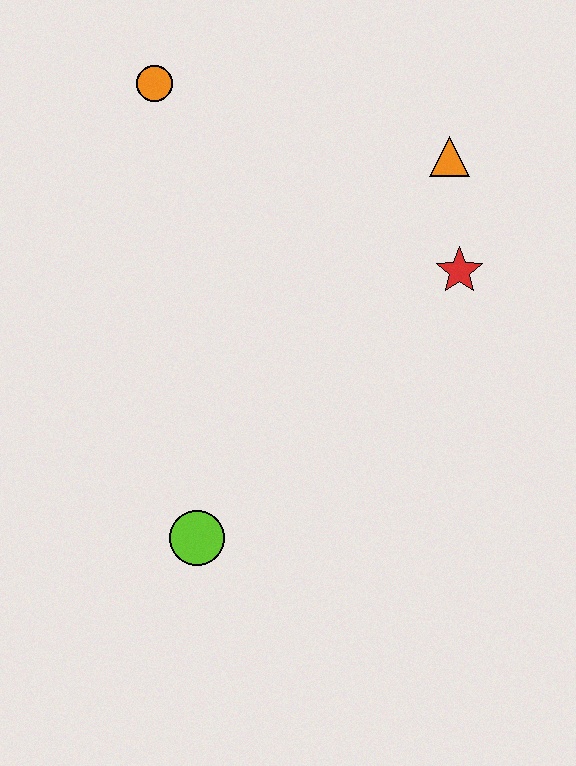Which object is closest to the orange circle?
The orange triangle is closest to the orange circle.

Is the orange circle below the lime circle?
No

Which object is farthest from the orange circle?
The lime circle is farthest from the orange circle.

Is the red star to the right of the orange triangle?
Yes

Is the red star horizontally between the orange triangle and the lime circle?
No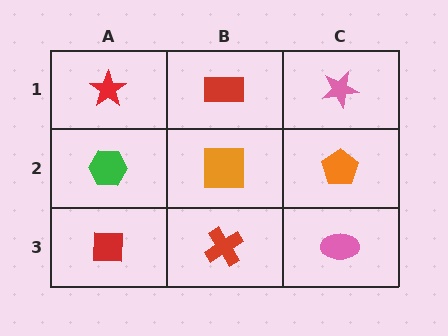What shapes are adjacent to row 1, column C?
An orange pentagon (row 2, column C), a red rectangle (row 1, column B).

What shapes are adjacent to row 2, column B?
A red rectangle (row 1, column B), a red cross (row 3, column B), a green hexagon (row 2, column A), an orange pentagon (row 2, column C).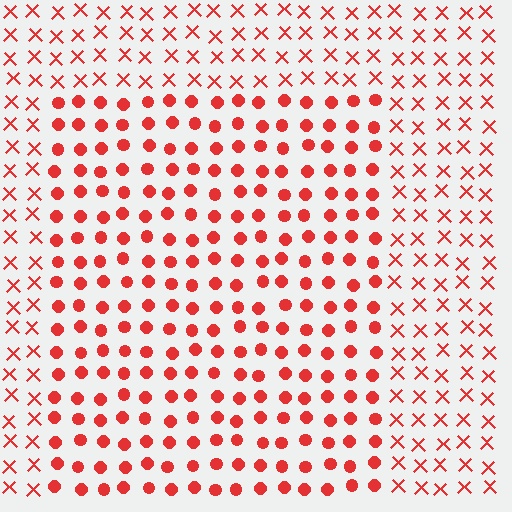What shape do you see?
I see a rectangle.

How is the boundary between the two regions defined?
The boundary is defined by a change in element shape: circles inside vs. X marks outside. All elements share the same color and spacing.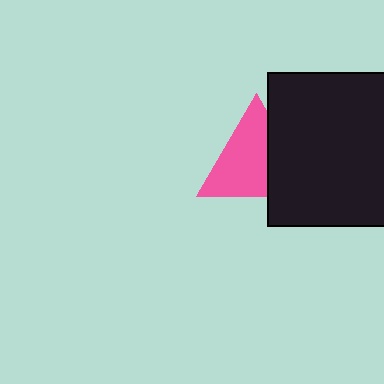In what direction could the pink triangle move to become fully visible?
The pink triangle could move left. That would shift it out from behind the black square entirely.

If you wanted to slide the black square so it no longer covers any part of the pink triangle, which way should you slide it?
Slide it right — that is the most direct way to separate the two shapes.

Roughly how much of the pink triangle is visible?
Most of it is visible (roughly 67%).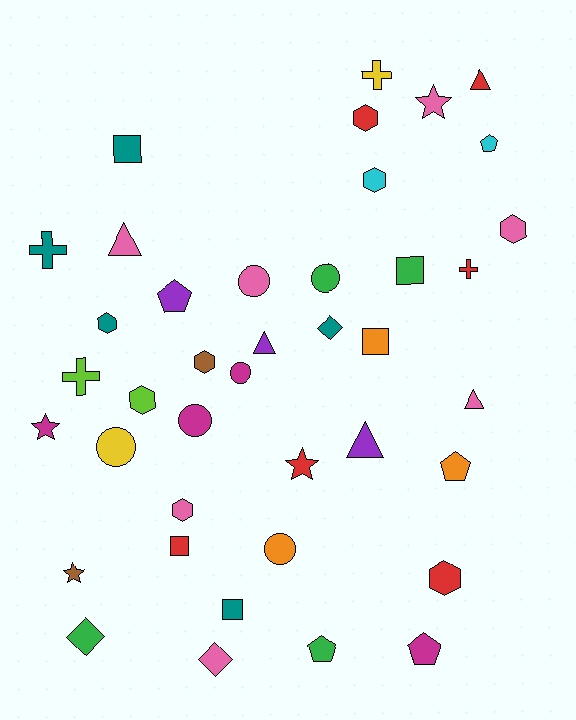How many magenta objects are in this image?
There are 4 magenta objects.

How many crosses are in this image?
There are 4 crosses.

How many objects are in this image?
There are 40 objects.